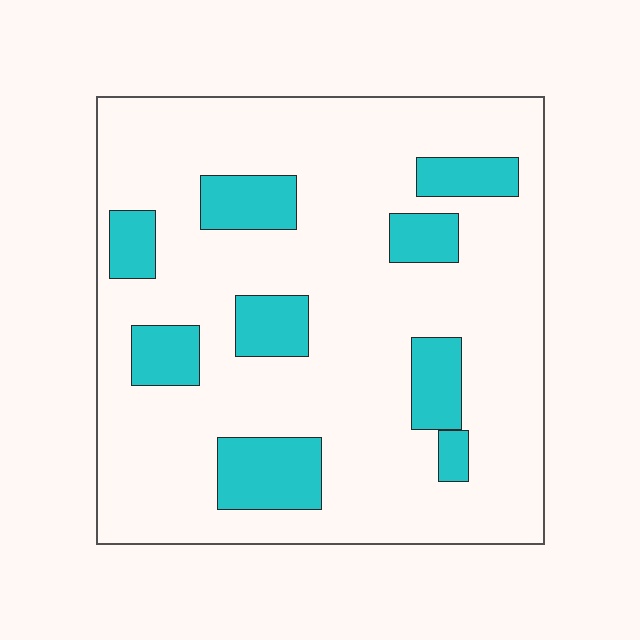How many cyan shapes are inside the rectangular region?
9.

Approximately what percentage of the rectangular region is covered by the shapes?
Approximately 20%.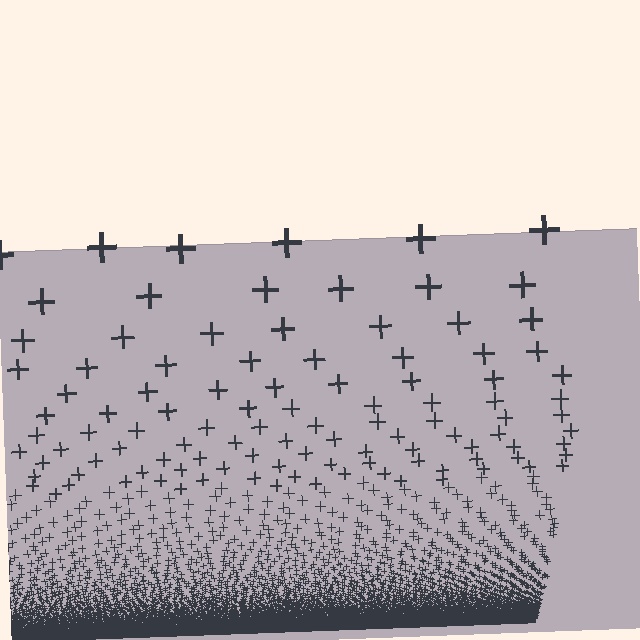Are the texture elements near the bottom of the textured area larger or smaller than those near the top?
Smaller. The gradient is inverted — elements near the bottom are smaller and denser.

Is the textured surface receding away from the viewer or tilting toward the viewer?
The surface appears to tilt toward the viewer. Texture elements get larger and sparser toward the top.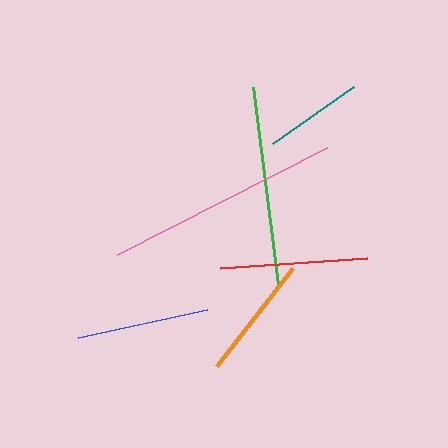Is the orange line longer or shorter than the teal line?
The orange line is longer than the teal line.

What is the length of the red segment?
The red segment is approximately 147 pixels long.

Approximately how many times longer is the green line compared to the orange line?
The green line is approximately 1.6 times the length of the orange line.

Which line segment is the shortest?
The teal line is the shortest at approximately 99 pixels.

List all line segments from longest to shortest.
From longest to shortest: pink, green, red, blue, orange, teal.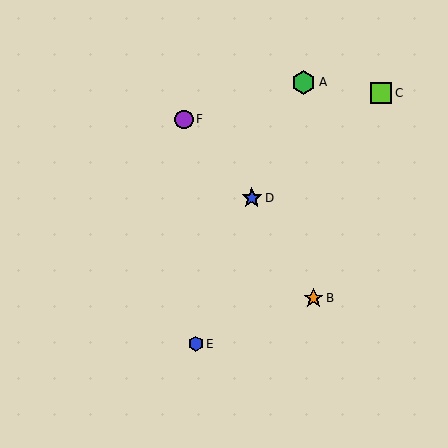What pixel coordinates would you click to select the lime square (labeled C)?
Click at (381, 93) to select the lime square C.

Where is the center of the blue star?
The center of the blue star is at (252, 198).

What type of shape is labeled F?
Shape F is a purple circle.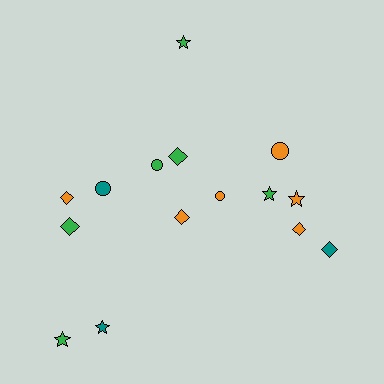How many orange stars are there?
There is 1 orange star.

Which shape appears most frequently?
Diamond, with 6 objects.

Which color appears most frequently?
Orange, with 6 objects.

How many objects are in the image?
There are 15 objects.